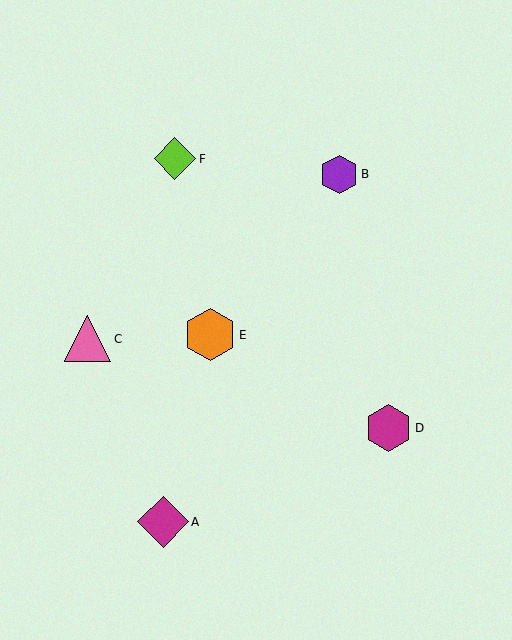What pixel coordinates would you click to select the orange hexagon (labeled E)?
Click at (210, 335) to select the orange hexagon E.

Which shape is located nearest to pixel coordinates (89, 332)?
The pink triangle (labeled C) at (88, 339) is nearest to that location.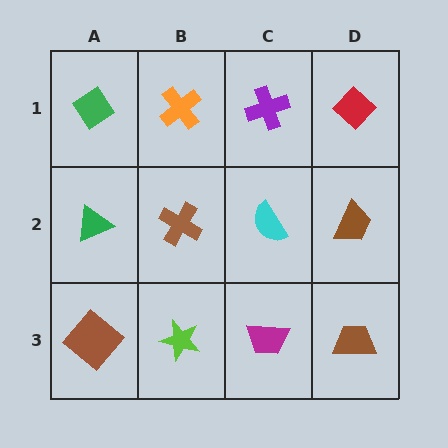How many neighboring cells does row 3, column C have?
3.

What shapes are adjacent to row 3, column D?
A brown trapezoid (row 2, column D), a magenta trapezoid (row 3, column C).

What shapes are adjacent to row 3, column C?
A cyan semicircle (row 2, column C), a lime star (row 3, column B), a brown trapezoid (row 3, column D).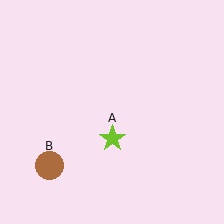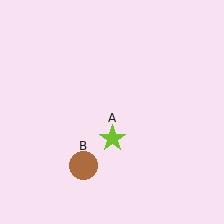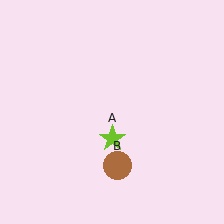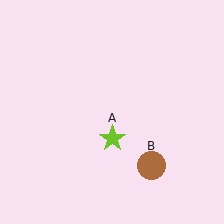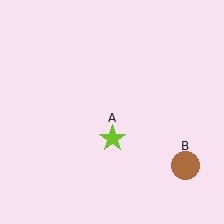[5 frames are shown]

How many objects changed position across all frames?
1 object changed position: brown circle (object B).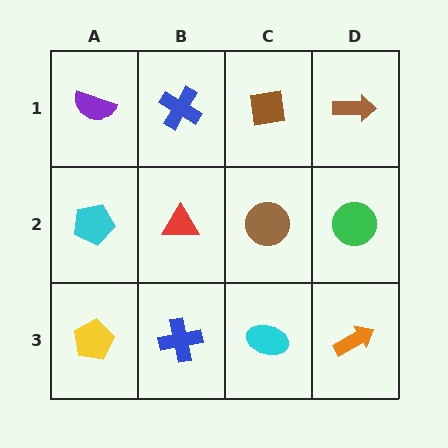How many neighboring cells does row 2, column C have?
4.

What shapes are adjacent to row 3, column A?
A cyan pentagon (row 2, column A), a blue cross (row 3, column B).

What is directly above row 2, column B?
A blue cross.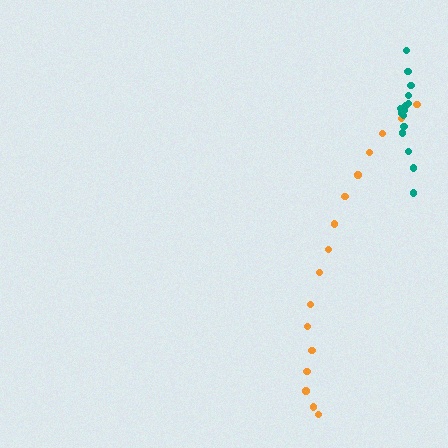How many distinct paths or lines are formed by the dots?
There are 2 distinct paths.